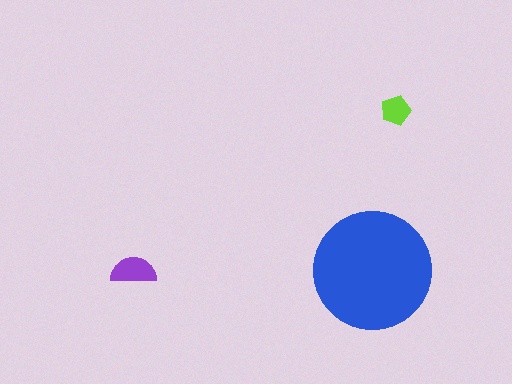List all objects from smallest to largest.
The lime pentagon, the purple semicircle, the blue circle.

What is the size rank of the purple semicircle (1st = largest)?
2nd.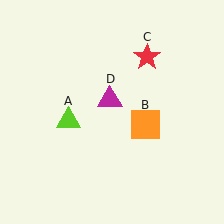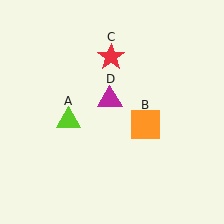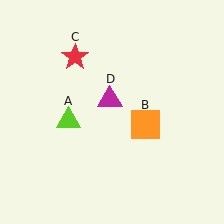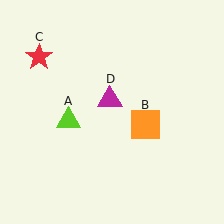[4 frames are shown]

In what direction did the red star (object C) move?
The red star (object C) moved left.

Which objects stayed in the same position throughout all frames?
Lime triangle (object A) and orange square (object B) and magenta triangle (object D) remained stationary.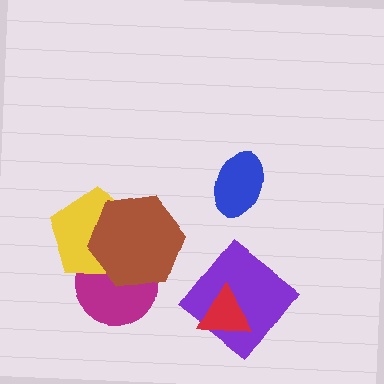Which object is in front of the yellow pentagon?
The brown hexagon is in front of the yellow pentagon.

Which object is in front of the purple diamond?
The red triangle is in front of the purple diamond.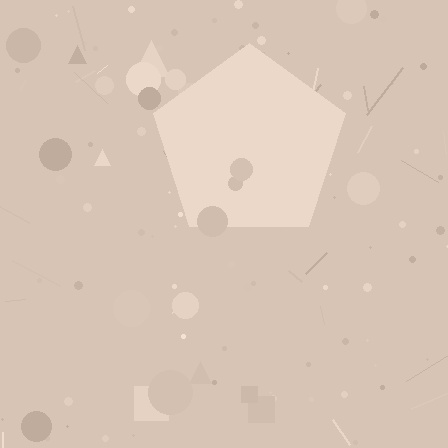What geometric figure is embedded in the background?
A pentagon is embedded in the background.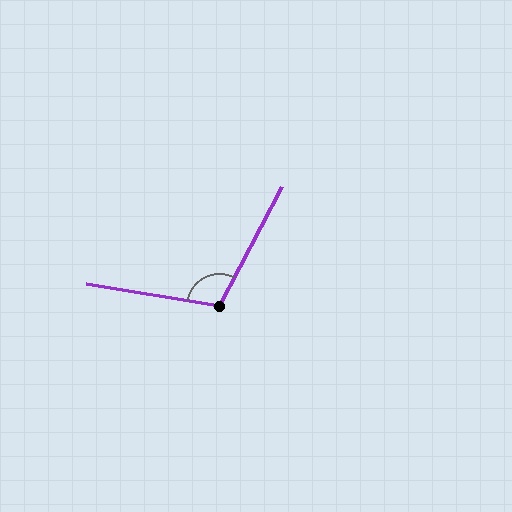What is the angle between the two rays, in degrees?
Approximately 108 degrees.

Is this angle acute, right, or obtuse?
It is obtuse.